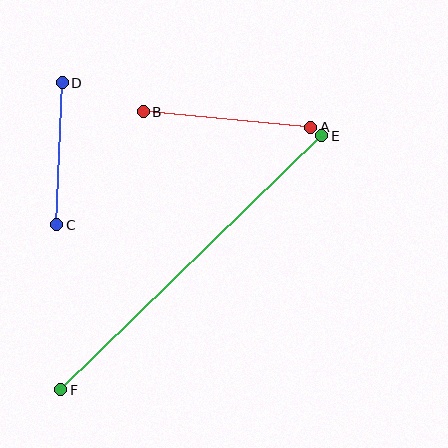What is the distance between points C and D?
The distance is approximately 142 pixels.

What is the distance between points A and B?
The distance is approximately 169 pixels.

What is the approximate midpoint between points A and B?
The midpoint is at approximately (227, 120) pixels.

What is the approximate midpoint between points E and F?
The midpoint is at approximately (191, 263) pixels.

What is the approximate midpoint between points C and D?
The midpoint is at approximately (60, 154) pixels.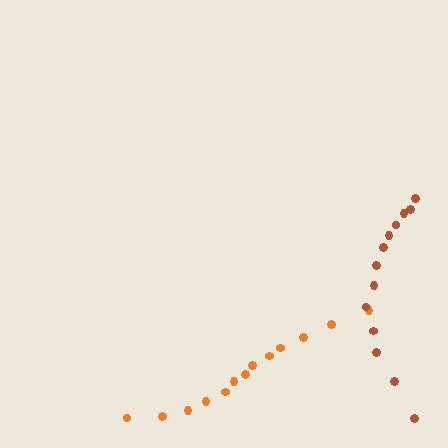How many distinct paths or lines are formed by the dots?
There are 2 distinct paths.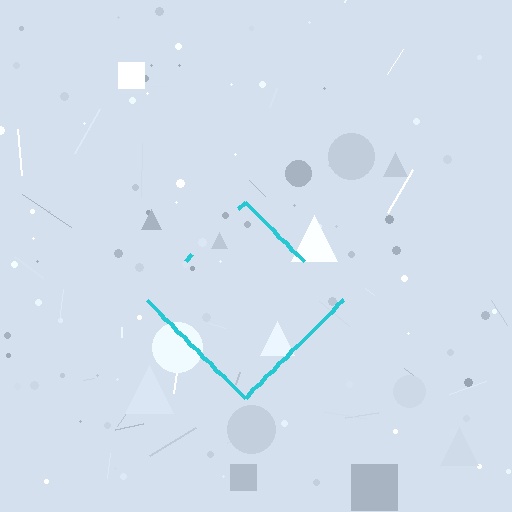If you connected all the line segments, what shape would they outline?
They would outline a diamond.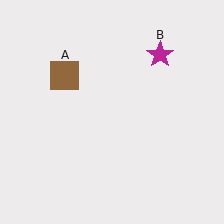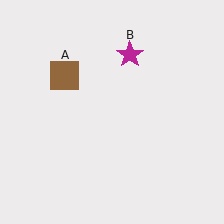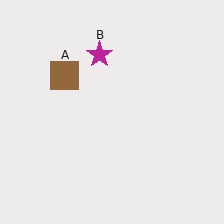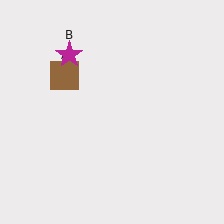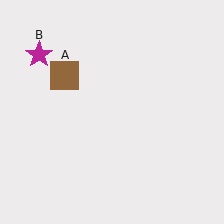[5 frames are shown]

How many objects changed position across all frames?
1 object changed position: magenta star (object B).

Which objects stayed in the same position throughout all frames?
Brown square (object A) remained stationary.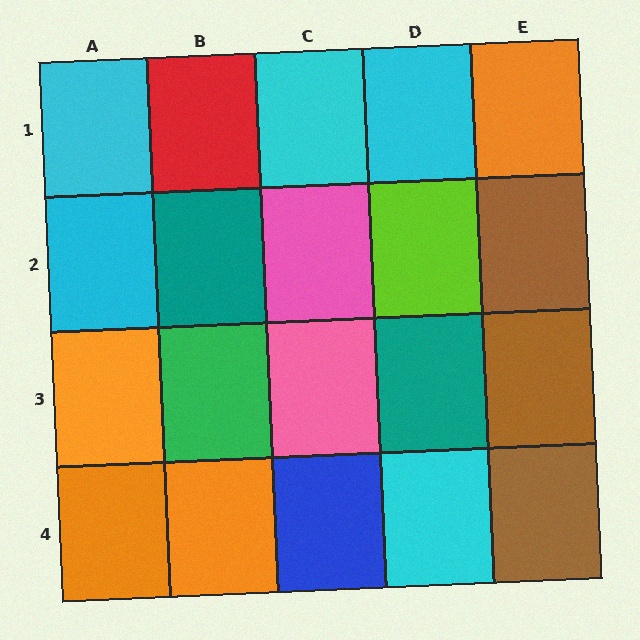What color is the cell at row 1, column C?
Cyan.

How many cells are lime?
1 cell is lime.